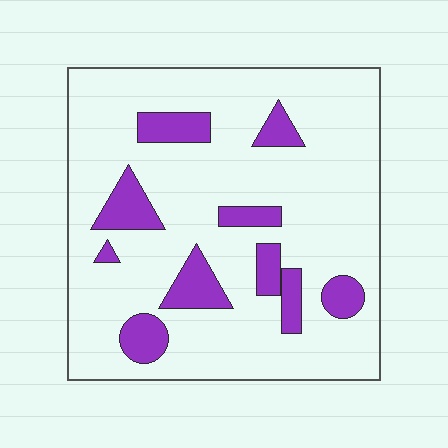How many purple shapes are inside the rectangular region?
10.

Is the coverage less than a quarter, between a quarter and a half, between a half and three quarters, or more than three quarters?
Less than a quarter.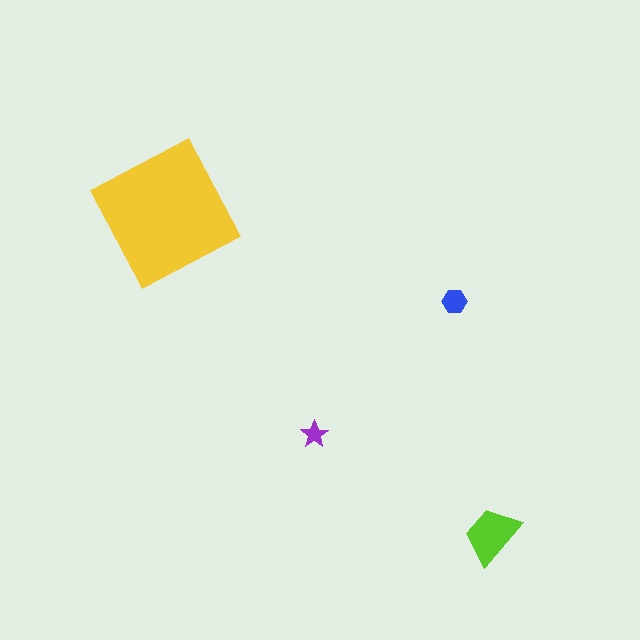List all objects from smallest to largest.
The purple star, the blue hexagon, the lime trapezoid, the yellow square.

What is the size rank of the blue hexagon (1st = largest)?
3rd.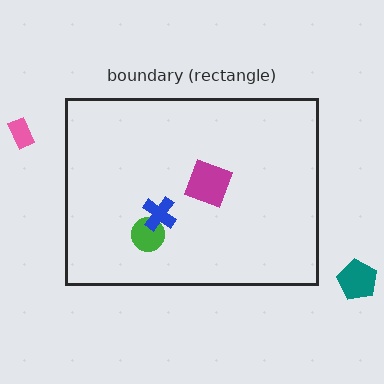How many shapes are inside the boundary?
3 inside, 2 outside.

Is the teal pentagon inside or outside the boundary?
Outside.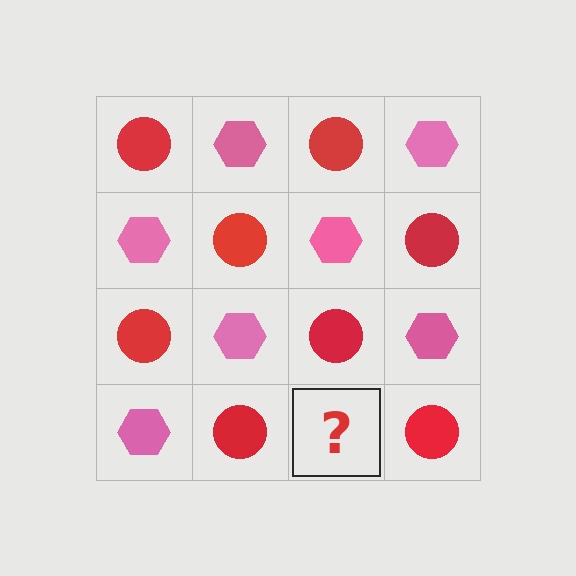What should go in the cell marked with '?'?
The missing cell should contain a pink hexagon.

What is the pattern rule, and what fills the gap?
The rule is that it alternates red circle and pink hexagon in a checkerboard pattern. The gap should be filled with a pink hexagon.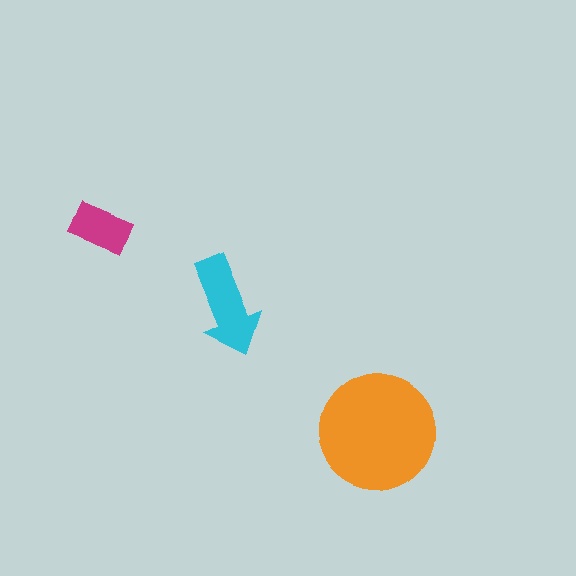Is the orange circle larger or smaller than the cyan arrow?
Larger.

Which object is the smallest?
The magenta rectangle.